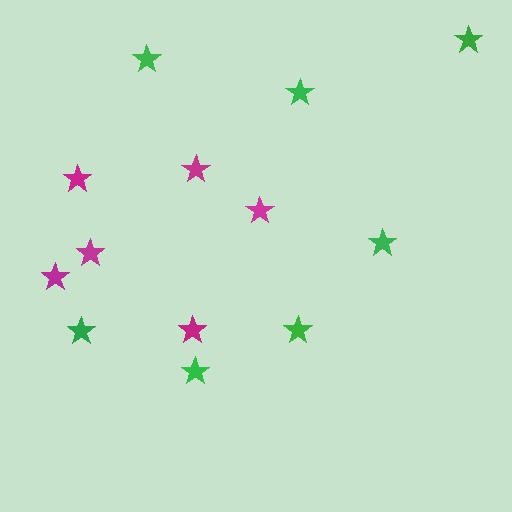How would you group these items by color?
There are 2 groups: one group of green stars (7) and one group of magenta stars (6).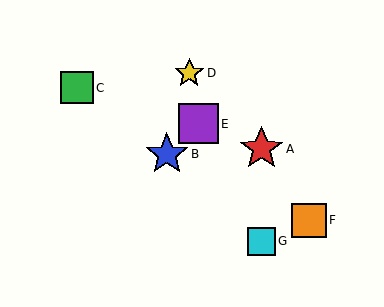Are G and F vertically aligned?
No, G is at x≈261 and F is at x≈309.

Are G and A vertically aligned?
Yes, both are at x≈261.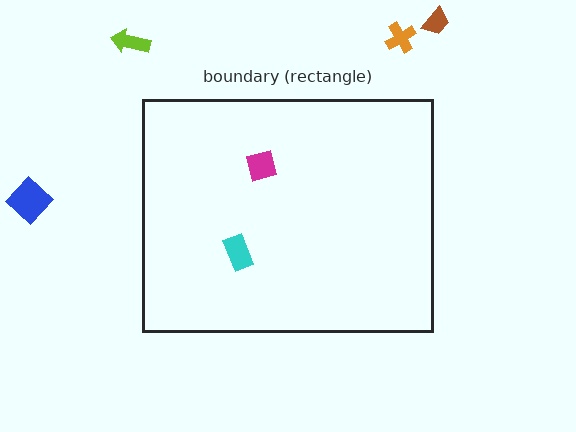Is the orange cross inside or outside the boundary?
Outside.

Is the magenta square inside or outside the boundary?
Inside.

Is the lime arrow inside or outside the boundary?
Outside.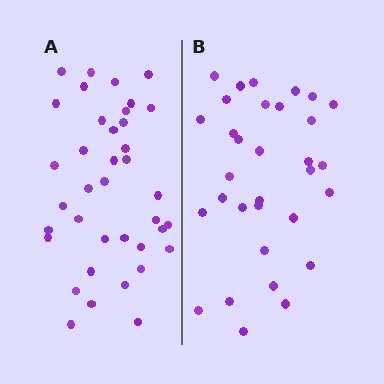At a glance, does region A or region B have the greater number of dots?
Region A (the left region) has more dots.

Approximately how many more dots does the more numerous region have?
Region A has about 6 more dots than region B.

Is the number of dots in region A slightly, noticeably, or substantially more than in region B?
Region A has only slightly more — the two regions are fairly close. The ratio is roughly 1.2 to 1.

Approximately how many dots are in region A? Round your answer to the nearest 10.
About 40 dots. (The exact count is 38, which rounds to 40.)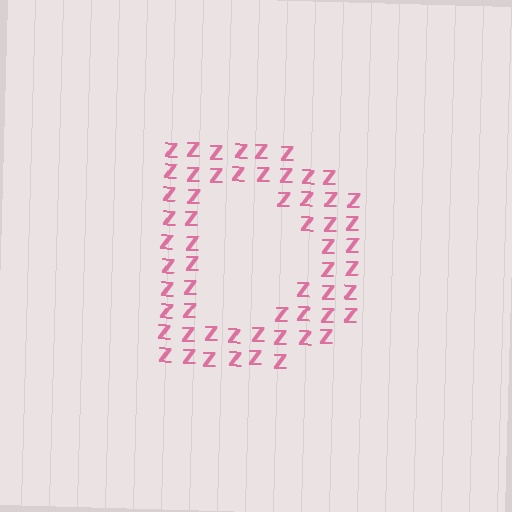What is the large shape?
The large shape is the letter D.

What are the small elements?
The small elements are letter Z's.